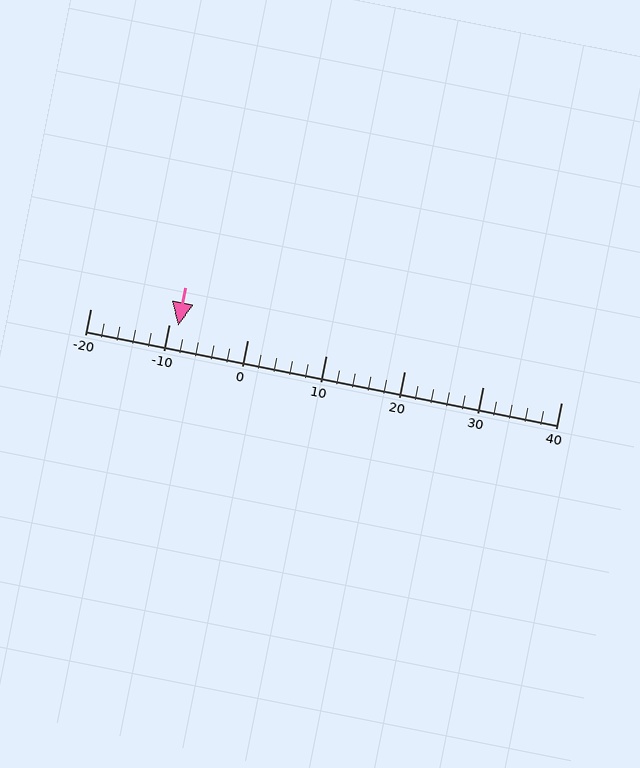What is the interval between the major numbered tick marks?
The major tick marks are spaced 10 units apart.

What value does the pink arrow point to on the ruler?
The pink arrow points to approximately -9.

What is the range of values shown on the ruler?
The ruler shows values from -20 to 40.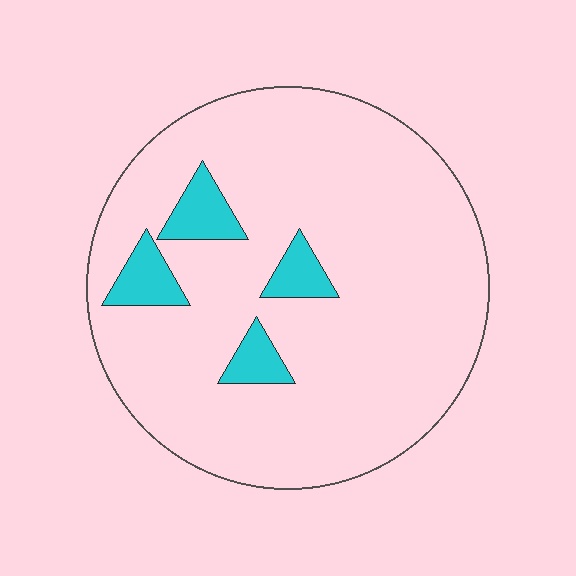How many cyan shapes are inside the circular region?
4.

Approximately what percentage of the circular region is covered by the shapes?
Approximately 10%.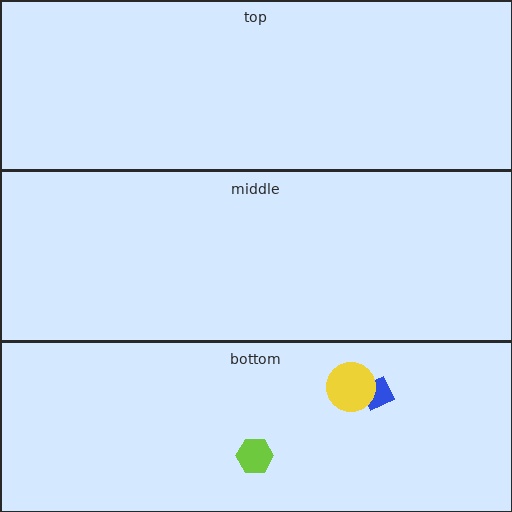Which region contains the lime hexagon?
The bottom region.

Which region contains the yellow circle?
The bottom region.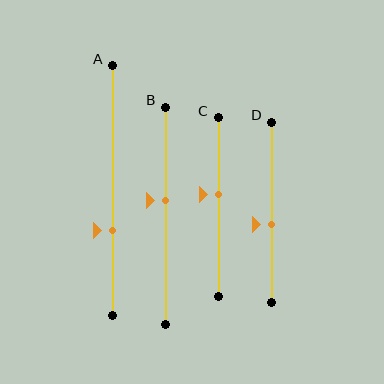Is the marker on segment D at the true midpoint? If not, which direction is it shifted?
No, the marker on segment D is shifted downward by about 7% of the segment length.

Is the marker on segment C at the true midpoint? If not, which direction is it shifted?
No, the marker on segment C is shifted upward by about 7% of the segment length.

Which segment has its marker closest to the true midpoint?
Segment B has its marker closest to the true midpoint.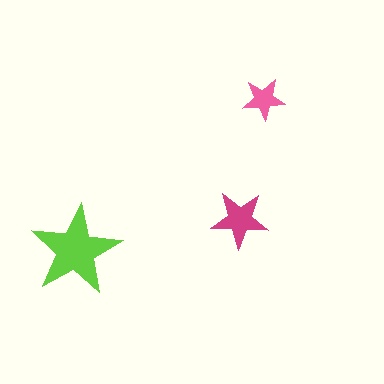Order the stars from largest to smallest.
the lime one, the magenta one, the pink one.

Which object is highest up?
The pink star is topmost.